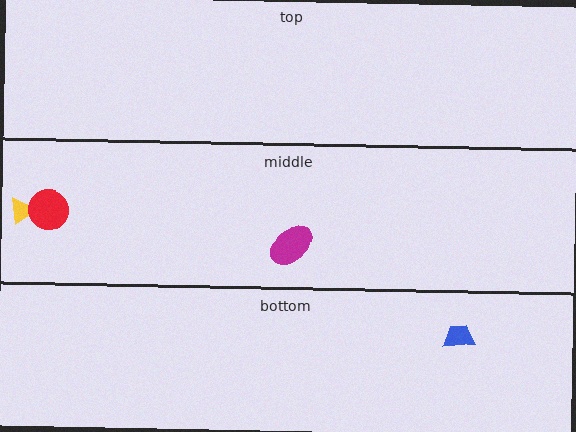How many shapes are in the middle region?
3.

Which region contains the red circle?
The middle region.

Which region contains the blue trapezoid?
The bottom region.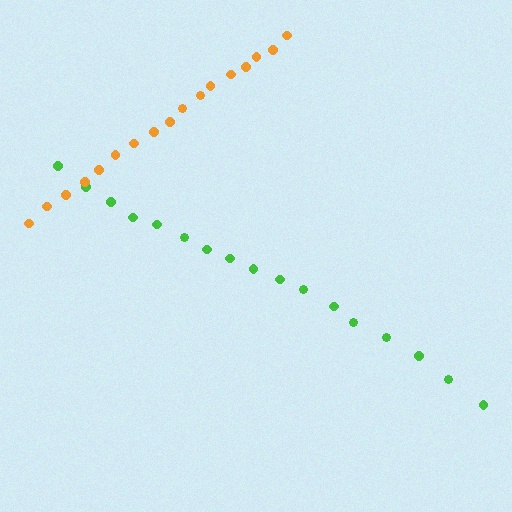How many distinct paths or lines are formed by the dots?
There are 2 distinct paths.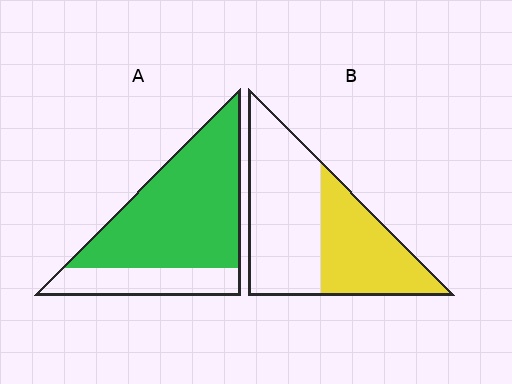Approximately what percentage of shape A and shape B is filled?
A is approximately 75% and B is approximately 40%.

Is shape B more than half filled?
No.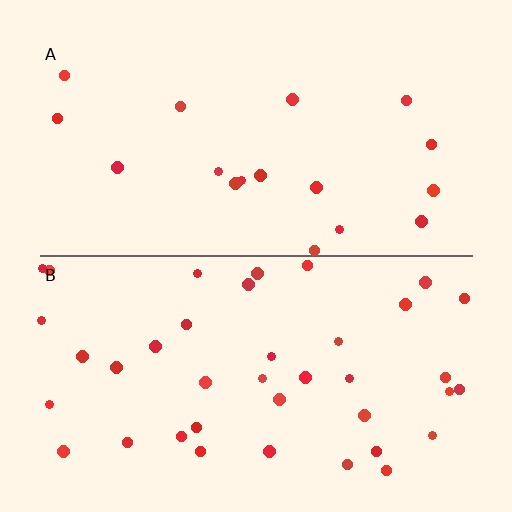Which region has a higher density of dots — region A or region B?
B (the bottom).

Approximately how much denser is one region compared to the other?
Approximately 2.1× — region B over region A.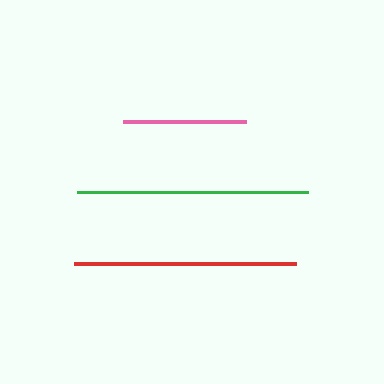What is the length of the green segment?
The green segment is approximately 231 pixels long.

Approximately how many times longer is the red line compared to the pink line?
The red line is approximately 1.8 times the length of the pink line.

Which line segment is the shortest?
The pink line is the shortest at approximately 123 pixels.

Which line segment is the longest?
The green line is the longest at approximately 231 pixels.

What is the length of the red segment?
The red segment is approximately 222 pixels long.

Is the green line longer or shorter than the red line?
The green line is longer than the red line.